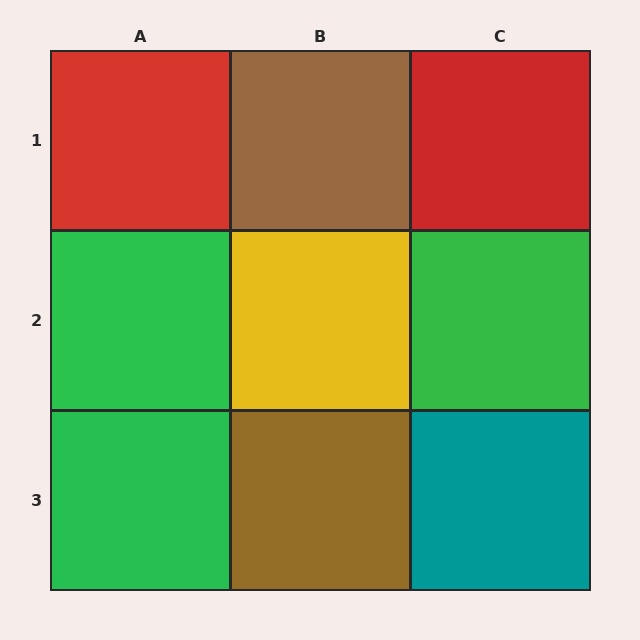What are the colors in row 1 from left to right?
Red, brown, red.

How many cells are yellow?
1 cell is yellow.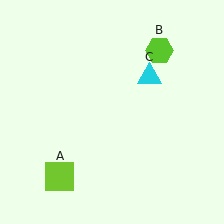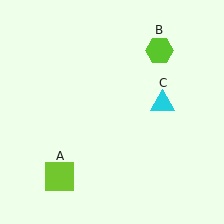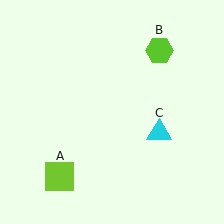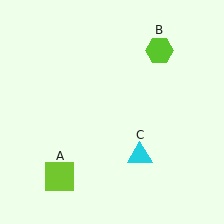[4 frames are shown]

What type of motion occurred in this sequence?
The cyan triangle (object C) rotated clockwise around the center of the scene.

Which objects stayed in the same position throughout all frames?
Lime square (object A) and lime hexagon (object B) remained stationary.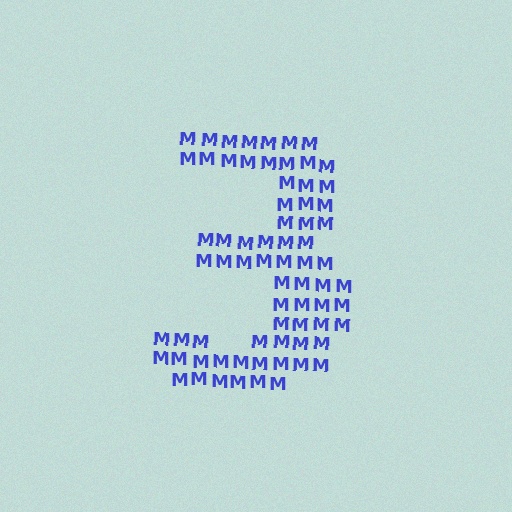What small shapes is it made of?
It is made of small letter M's.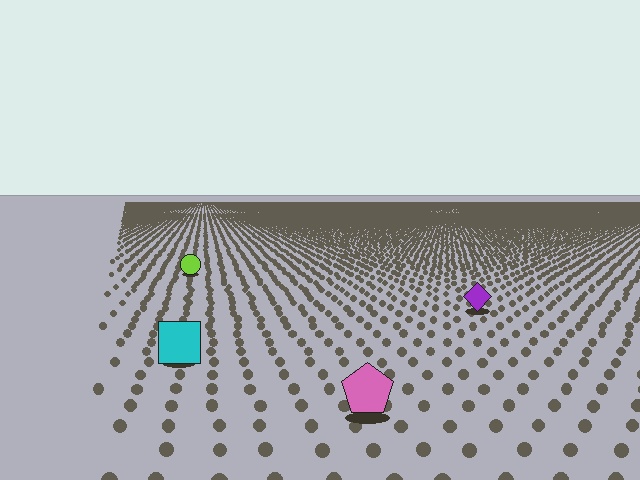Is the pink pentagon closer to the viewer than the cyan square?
Yes. The pink pentagon is closer — you can tell from the texture gradient: the ground texture is coarser near it.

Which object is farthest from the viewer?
The lime circle is farthest from the viewer. It appears smaller and the ground texture around it is denser.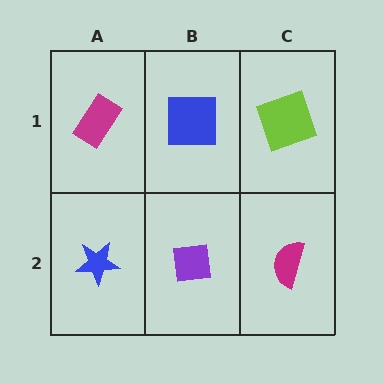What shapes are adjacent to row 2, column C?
A lime square (row 1, column C), a purple square (row 2, column B).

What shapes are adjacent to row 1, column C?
A magenta semicircle (row 2, column C), a blue square (row 1, column B).